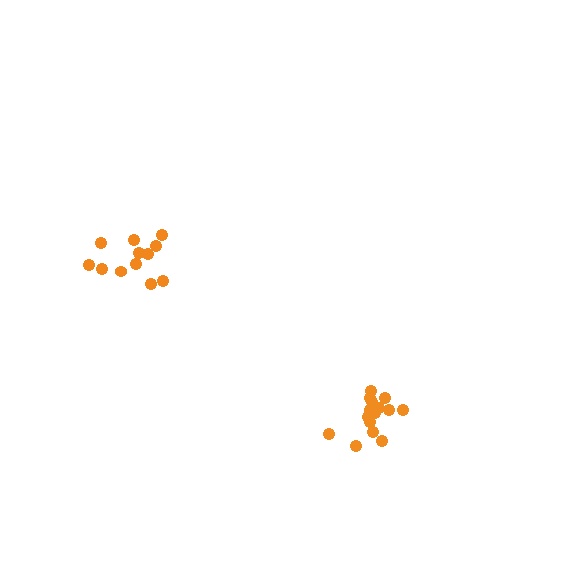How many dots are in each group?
Group 1: 12 dots, Group 2: 16 dots (28 total).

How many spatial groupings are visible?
There are 2 spatial groupings.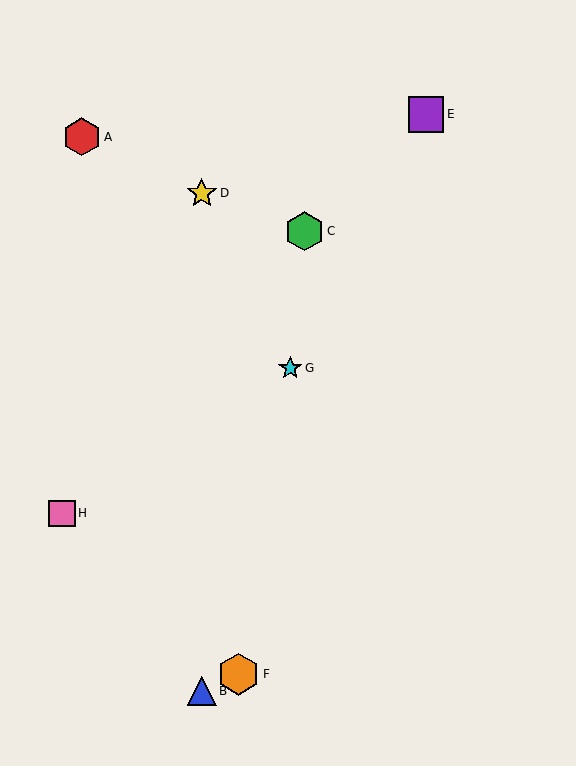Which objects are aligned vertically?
Objects B, D are aligned vertically.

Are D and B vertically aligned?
Yes, both are at x≈202.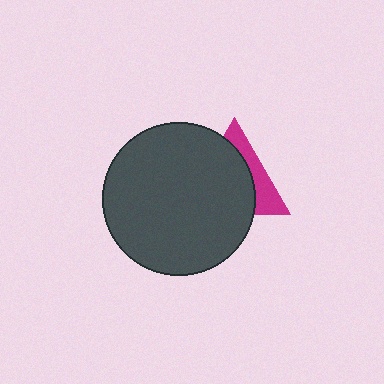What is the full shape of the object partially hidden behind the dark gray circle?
The partially hidden object is a magenta triangle.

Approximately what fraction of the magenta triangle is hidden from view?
Roughly 67% of the magenta triangle is hidden behind the dark gray circle.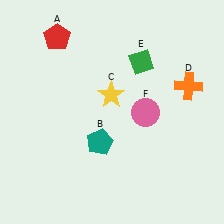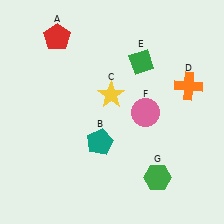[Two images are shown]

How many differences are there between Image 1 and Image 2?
There is 1 difference between the two images.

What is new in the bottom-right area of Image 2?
A green hexagon (G) was added in the bottom-right area of Image 2.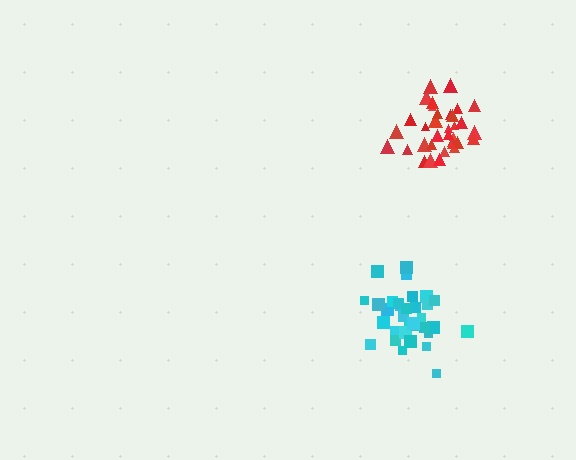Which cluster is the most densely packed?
Cyan.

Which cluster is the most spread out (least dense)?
Red.